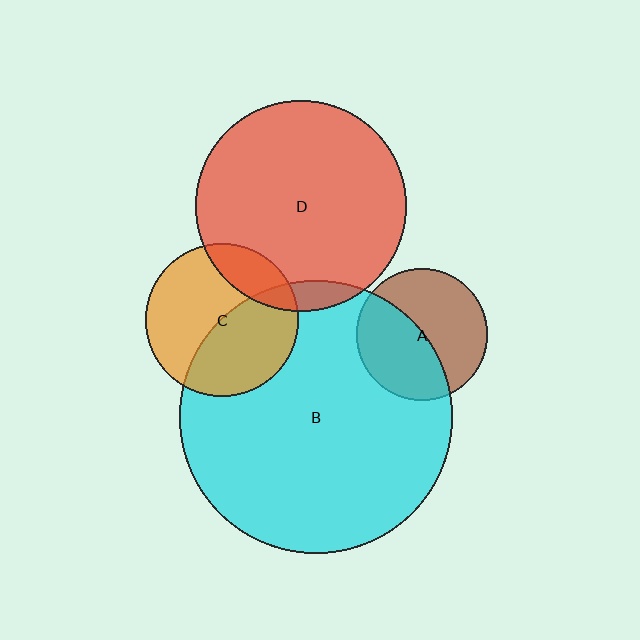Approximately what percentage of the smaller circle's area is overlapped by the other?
Approximately 5%.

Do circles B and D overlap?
Yes.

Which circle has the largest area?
Circle B (cyan).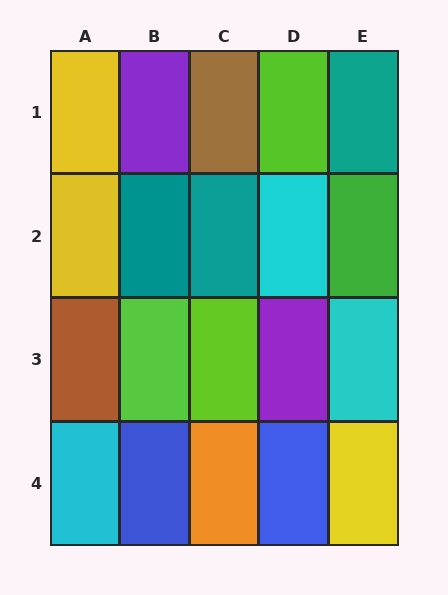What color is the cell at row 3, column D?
Purple.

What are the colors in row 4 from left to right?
Cyan, blue, orange, blue, yellow.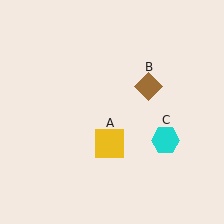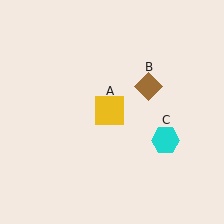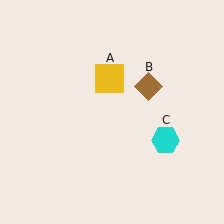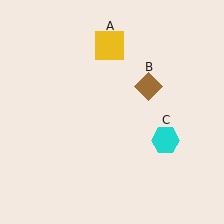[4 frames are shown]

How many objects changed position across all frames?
1 object changed position: yellow square (object A).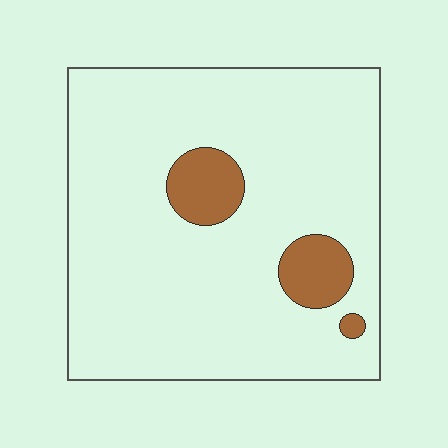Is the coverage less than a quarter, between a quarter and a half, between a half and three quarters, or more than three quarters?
Less than a quarter.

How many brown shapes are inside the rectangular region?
3.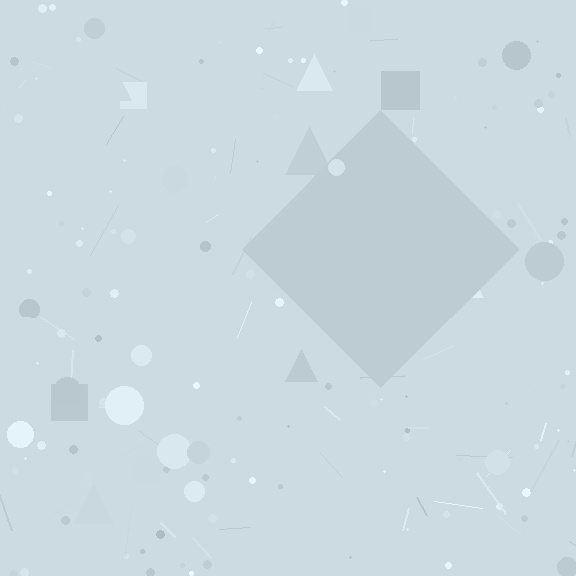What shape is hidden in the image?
A diamond is hidden in the image.